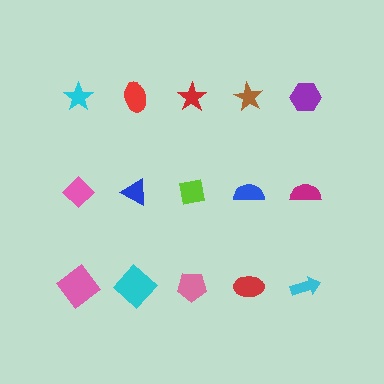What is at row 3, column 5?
A cyan arrow.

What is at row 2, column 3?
A lime square.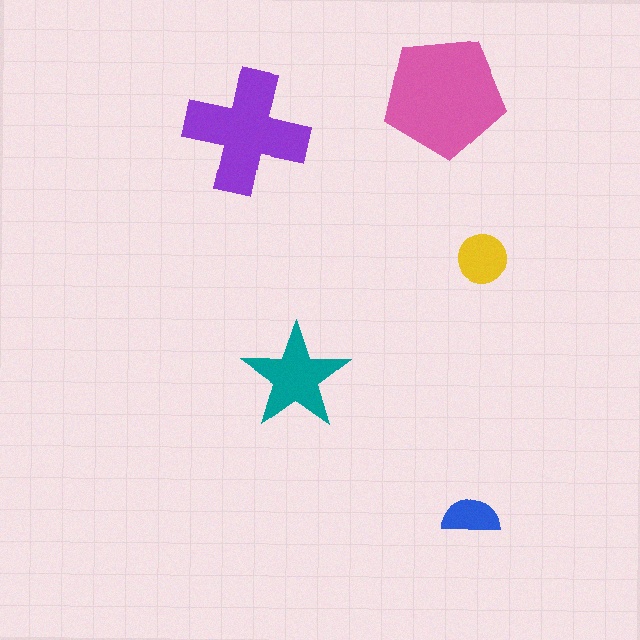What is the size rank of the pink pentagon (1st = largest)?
1st.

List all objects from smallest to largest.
The blue semicircle, the yellow circle, the teal star, the purple cross, the pink pentagon.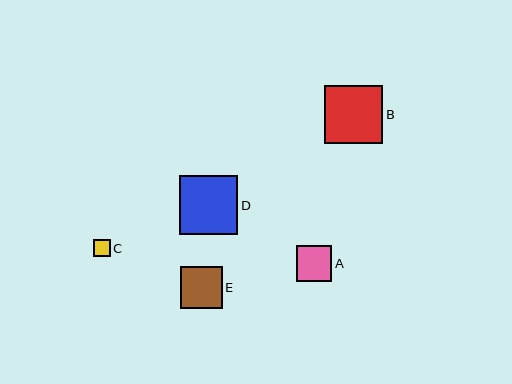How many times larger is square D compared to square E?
Square D is approximately 1.4 times the size of square E.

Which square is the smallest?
Square C is the smallest with a size of approximately 17 pixels.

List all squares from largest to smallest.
From largest to smallest: D, B, E, A, C.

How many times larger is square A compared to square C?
Square A is approximately 2.1 times the size of square C.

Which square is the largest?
Square D is the largest with a size of approximately 59 pixels.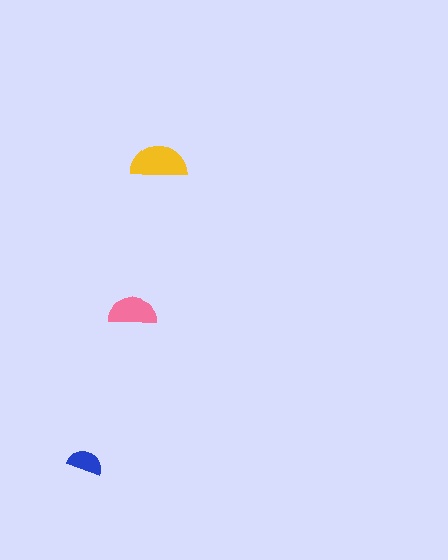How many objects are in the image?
There are 3 objects in the image.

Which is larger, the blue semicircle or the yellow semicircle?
The yellow one.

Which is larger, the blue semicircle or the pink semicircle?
The pink one.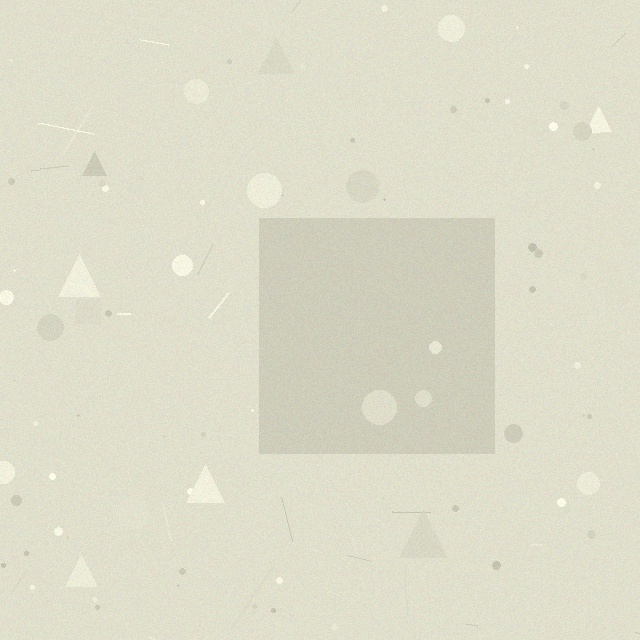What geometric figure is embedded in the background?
A square is embedded in the background.